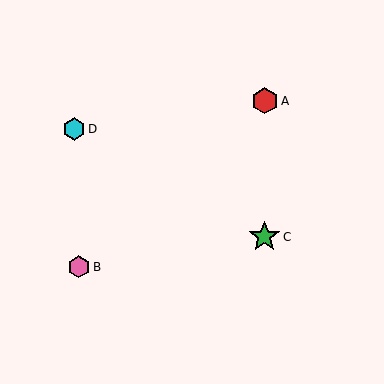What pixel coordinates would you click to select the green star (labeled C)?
Click at (264, 237) to select the green star C.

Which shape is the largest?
The green star (labeled C) is the largest.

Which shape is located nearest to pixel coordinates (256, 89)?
The red hexagon (labeled A) at (265, 101) is nearest to that location.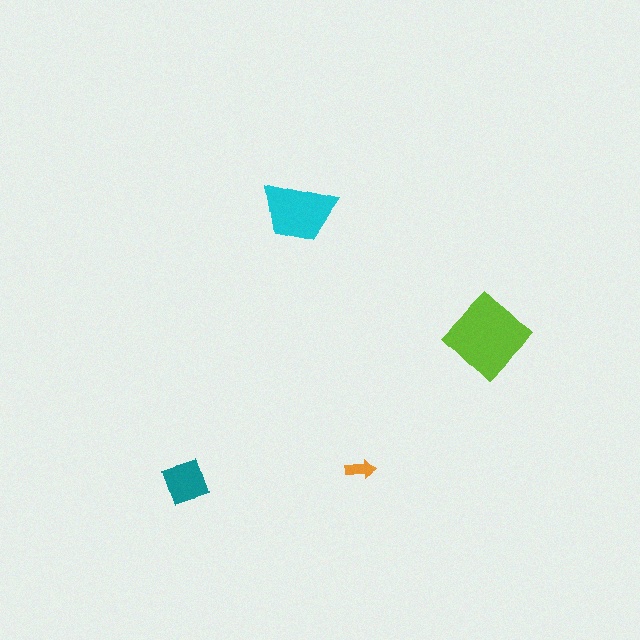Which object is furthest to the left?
The teal diamond is leftmost.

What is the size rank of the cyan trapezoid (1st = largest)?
2nd.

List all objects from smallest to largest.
The orange arrow, the teal diamond, the cyan trapezoid, the lime diamond.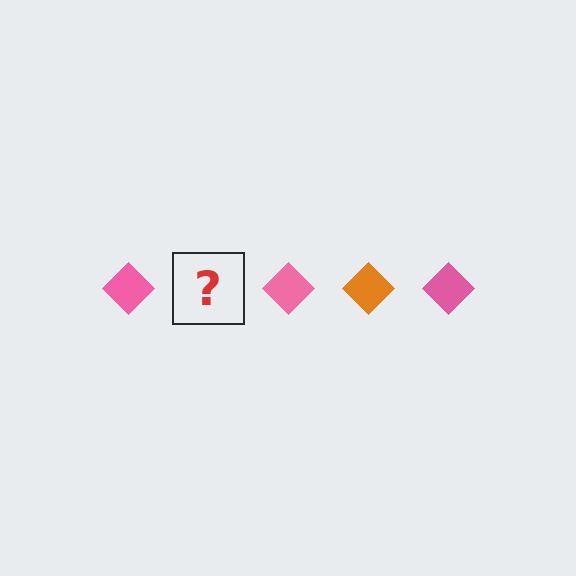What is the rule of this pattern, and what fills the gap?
The rule is that the pattern cycles through pink, orange diamonds. The gap should be filled with an orange diamond.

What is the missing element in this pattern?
The missing element is an orange diamond.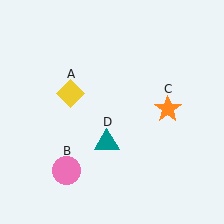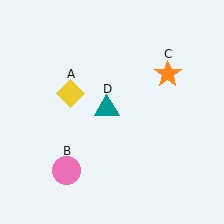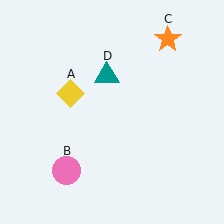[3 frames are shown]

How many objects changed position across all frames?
2 objects changed position: orange star (object C), teal triangle (object D).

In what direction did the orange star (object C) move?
The orange star (object C) moved up.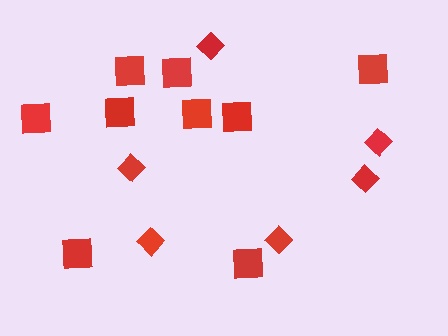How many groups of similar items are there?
There are 2 groups: one group of squares (9) and one group of diamonds (6).